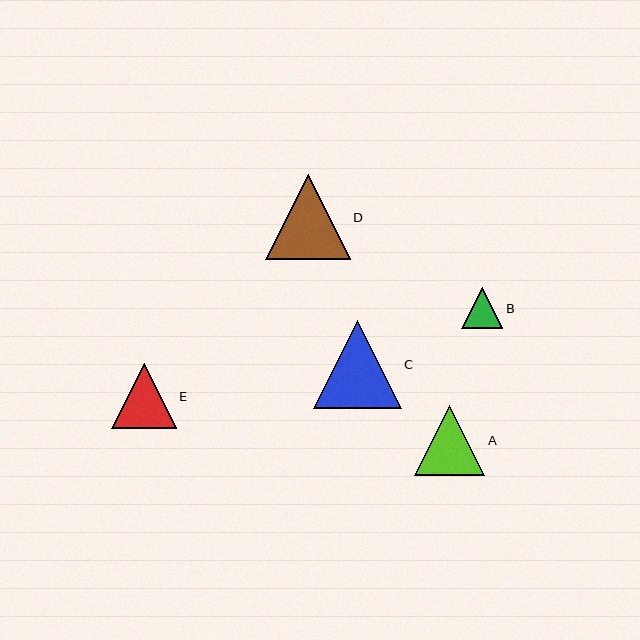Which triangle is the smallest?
Triangle B is the smallest with a size of approximately 41 pixels.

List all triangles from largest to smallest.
From largest to smallest: C, D, A, E, B.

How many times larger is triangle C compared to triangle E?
Triangle C is approximately 1.4 times the size of triangle E.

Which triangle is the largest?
Triangle C is the largest with a size of approximately 88 pixels.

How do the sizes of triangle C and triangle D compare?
Triangle C and triangle D are approximately the same size.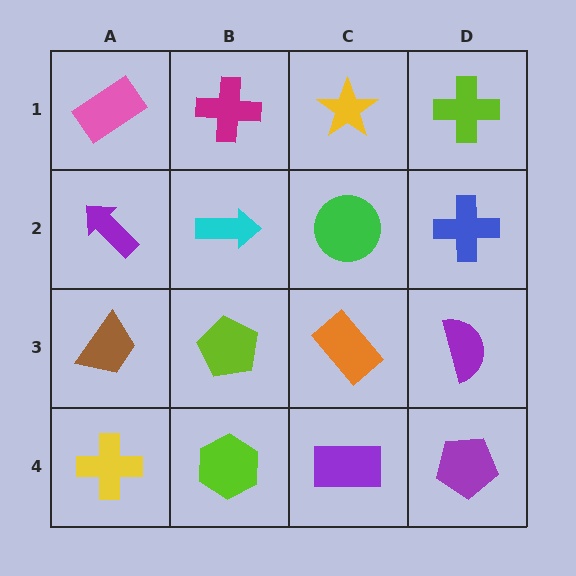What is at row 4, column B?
A lime hexagon.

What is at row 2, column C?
A green circle.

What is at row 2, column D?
A blue cross.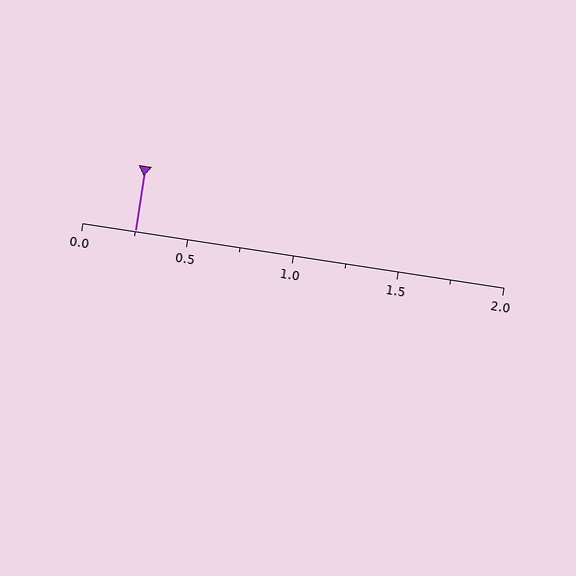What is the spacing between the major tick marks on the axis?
The major ticks are spaced 0.5 apart.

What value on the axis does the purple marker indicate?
The marker indicates approximately 0.25.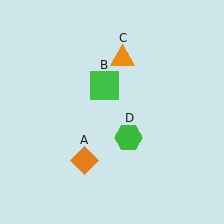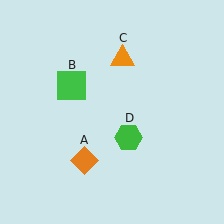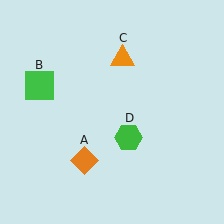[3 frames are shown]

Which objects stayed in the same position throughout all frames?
Orange diamond (object A) and orange triangle (object C) and green hexagon (object D) remained stationary.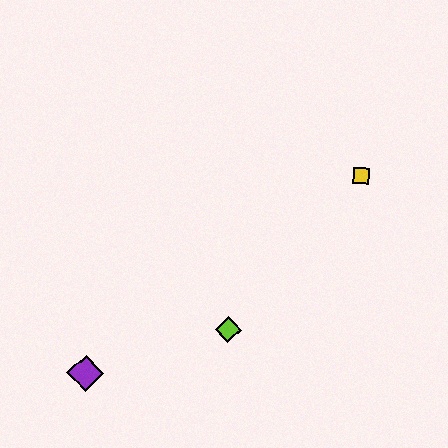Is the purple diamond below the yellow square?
Yes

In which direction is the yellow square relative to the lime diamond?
The yellow square is above the lime diamond.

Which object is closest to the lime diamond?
The purple diamond is closest to the lime diamond.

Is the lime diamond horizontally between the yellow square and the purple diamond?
Yes